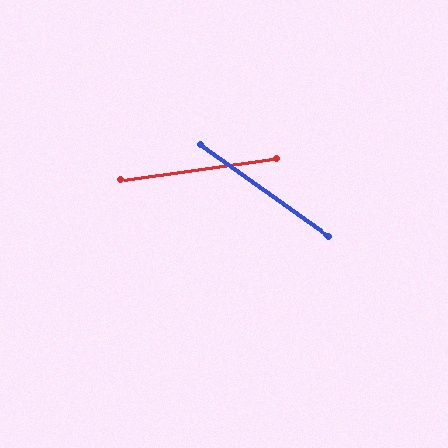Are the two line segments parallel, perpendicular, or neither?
Neither parallel nor perpendicular — they differ by about 44°.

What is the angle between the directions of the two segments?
Approximately 44 degrees.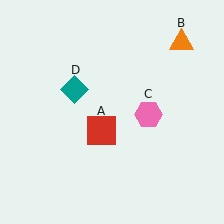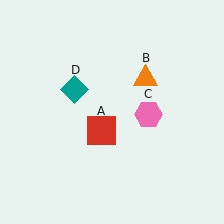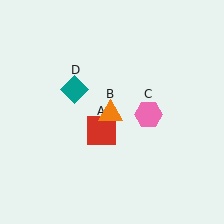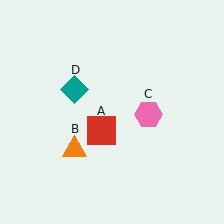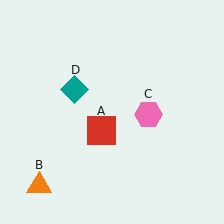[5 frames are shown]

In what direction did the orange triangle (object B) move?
The orange triangle (object B) moved down and to the left.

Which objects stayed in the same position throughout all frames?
Red square (object A) and pink hexagon (object C) and teal diamond (object D) remained stationary.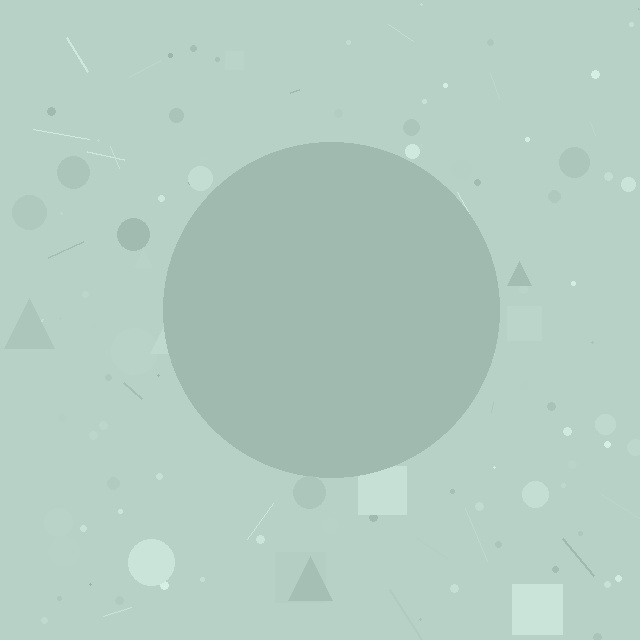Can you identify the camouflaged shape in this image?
The camouflaged shape is a circle.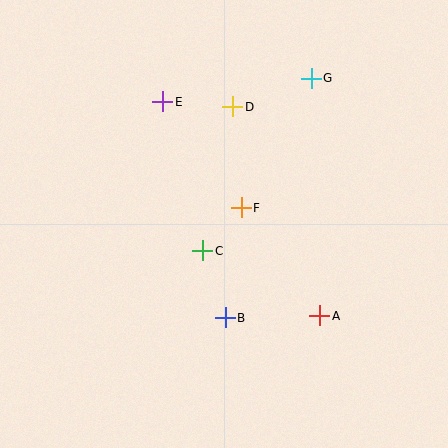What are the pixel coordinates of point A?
Point A is at (320, 316).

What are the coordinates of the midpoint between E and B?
The midpoint between E and B is at (194, 210).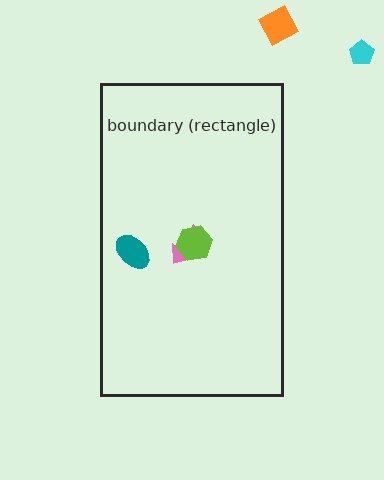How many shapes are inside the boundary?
3 inside, 2 outside.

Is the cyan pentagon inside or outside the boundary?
Outside.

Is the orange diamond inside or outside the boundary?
Outside.